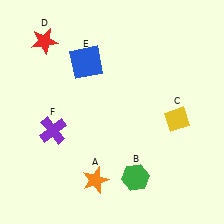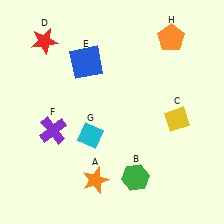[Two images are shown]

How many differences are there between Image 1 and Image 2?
There are 2 differences between the two images.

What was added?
A cyan diamond (G), an orange pentagon (H) were added in Image 2.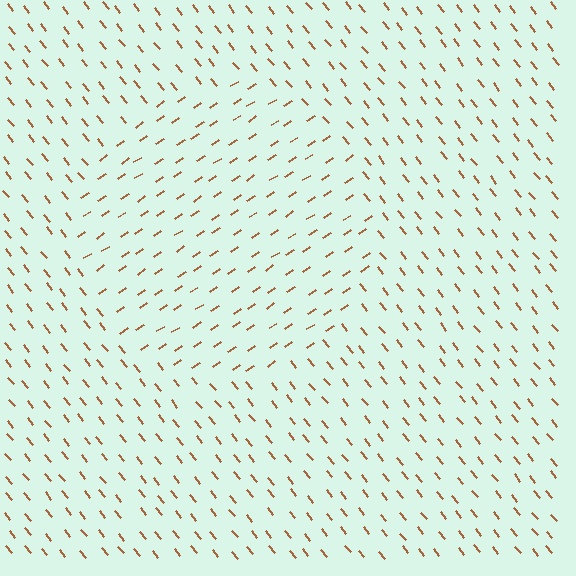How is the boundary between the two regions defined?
The boundary is defined purely by a change in line orientation (approximately 86 degrees difference). All lines are the same color and thickness.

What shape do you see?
I see a circle.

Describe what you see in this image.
The image is filled with small brown line segments. A circle region in the image has lines oriented differently from the surrounding lines, creating a visible texture boundary.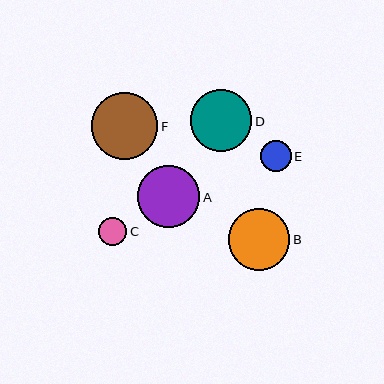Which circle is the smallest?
Circle C is the smallest with a size of approximately 28 pixels.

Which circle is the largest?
Circle F is the largest with a size of approximately 66 pixels.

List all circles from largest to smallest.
From largest to smallest: F, A, B, D, E, C.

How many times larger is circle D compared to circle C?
Circle D is approximately 2.2 times the size of circle C.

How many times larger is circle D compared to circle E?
Circle D is approximately 2.0 times the size of circle E.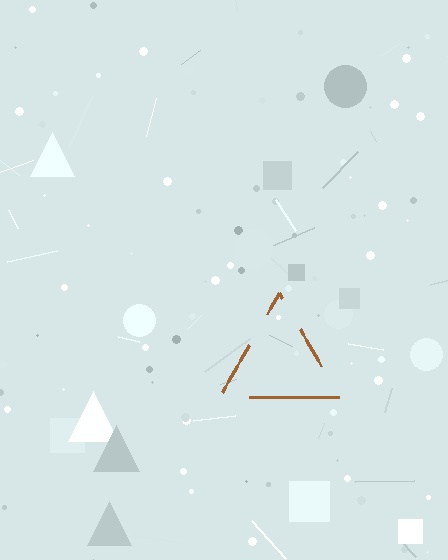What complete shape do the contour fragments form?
The contour fragments form a triangle.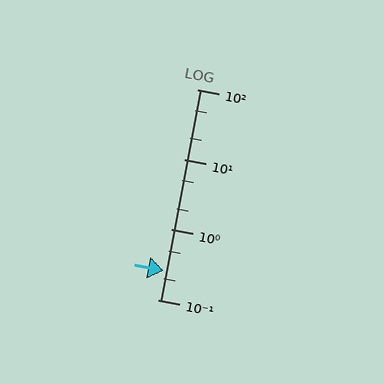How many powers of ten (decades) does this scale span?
The scale spans 3 decades, from 0.1 to 100.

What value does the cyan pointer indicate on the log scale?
The pointer indicates approximately 0.26.